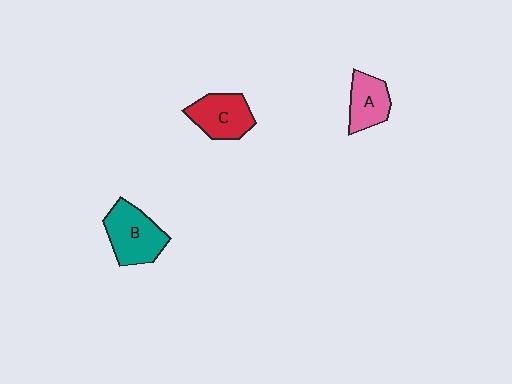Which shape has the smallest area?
Shape A (pink).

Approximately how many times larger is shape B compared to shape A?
Approximately 1.4 times.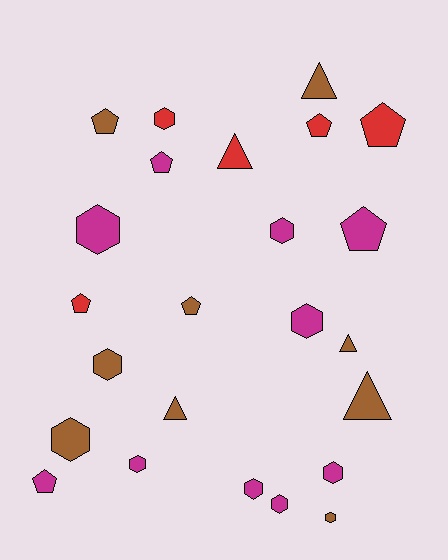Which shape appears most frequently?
Hexagon, with 11 objects.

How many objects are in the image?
There are 24 objects.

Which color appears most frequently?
Magenta, with 10 objects.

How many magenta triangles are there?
There are no magenta triangles.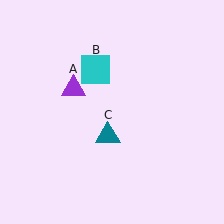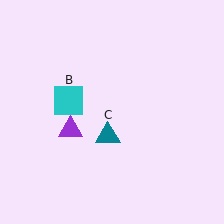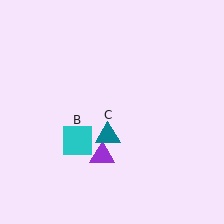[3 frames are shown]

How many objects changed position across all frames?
2 objects changed position: purple triangle (object A), cyan square (object B).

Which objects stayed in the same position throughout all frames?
Teal triangle (object C) remained stationary.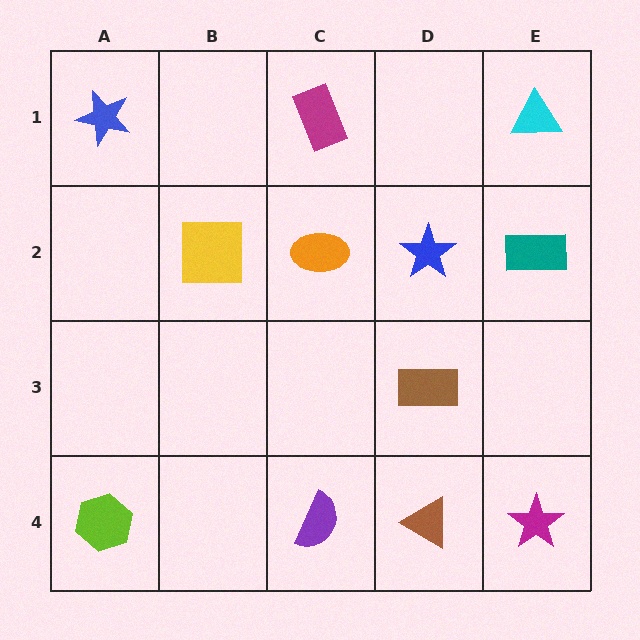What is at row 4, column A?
A lime hexagon.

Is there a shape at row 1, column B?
No, that cell is empty.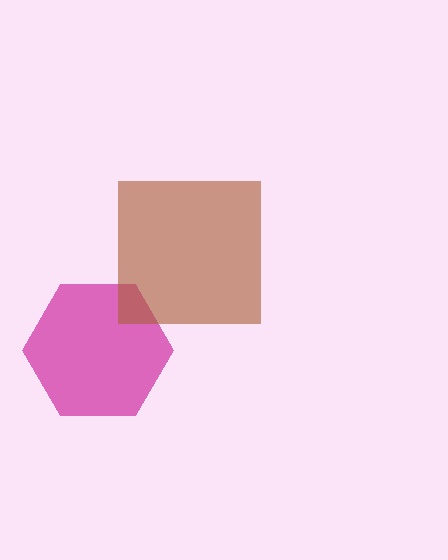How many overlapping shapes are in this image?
There are 2 overlapping shapes in the image.